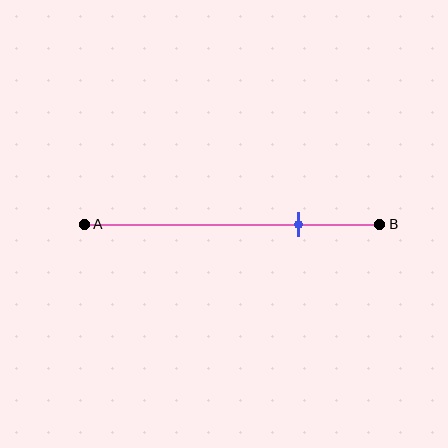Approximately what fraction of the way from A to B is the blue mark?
The blue mark is approximately 75% of the way from A to B.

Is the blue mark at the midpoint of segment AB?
No, the mark is at about 75% from A, not at the 50% midpoint.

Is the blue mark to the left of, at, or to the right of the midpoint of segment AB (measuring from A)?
The blue mark is to the right of the midpoint of segment AB.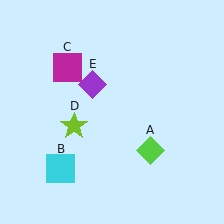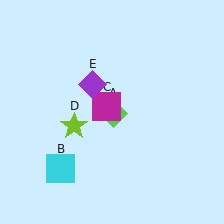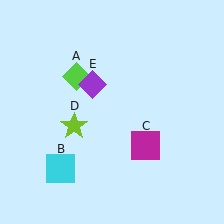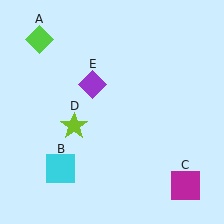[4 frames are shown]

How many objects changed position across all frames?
2 objects changed position: lime diamond (object A), magenta square (object C).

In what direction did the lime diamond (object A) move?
The lime diamond (object A) moved up and to the left.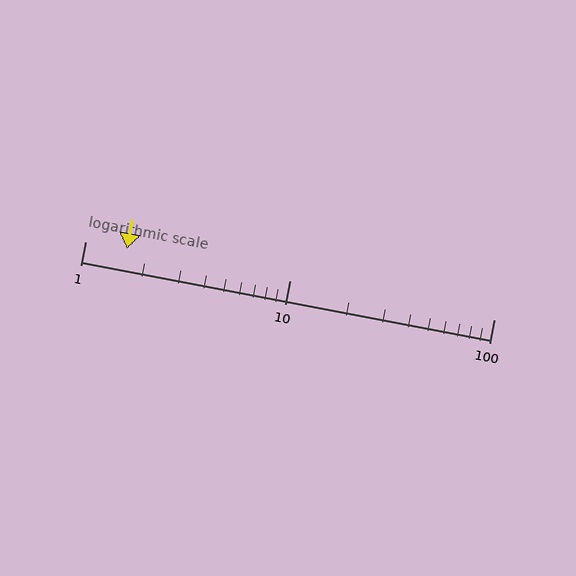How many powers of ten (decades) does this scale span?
The scale spans 2 decades, from 1 to 100.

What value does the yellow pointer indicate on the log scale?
The pointer indicates approximately 1.6.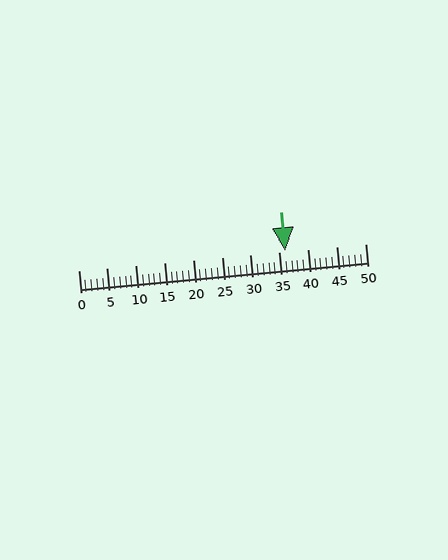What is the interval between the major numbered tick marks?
The major tick marks are spaced 5 units apart.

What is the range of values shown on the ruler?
The ruler shows values from 0 to 50.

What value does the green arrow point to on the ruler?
The green arrow points to approximately 36.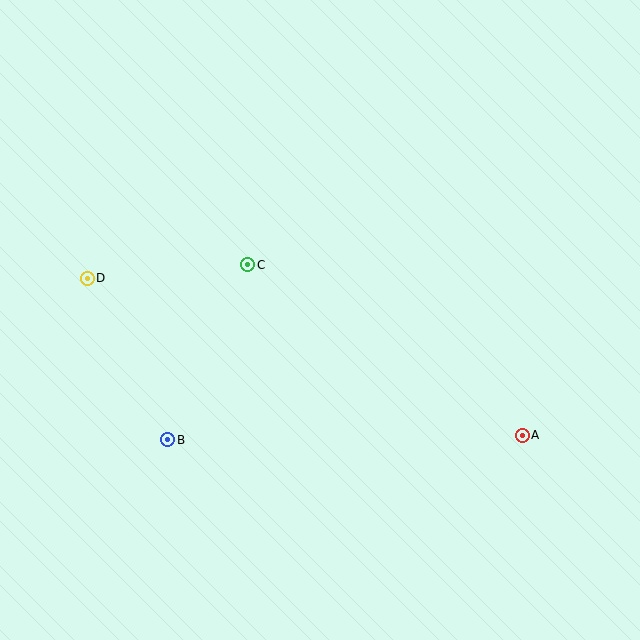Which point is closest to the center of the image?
Point C at (248, 265) is closest to the center.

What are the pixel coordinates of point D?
Point D is at (87, 278).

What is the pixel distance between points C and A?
The distance between C and A is 323 pixels.